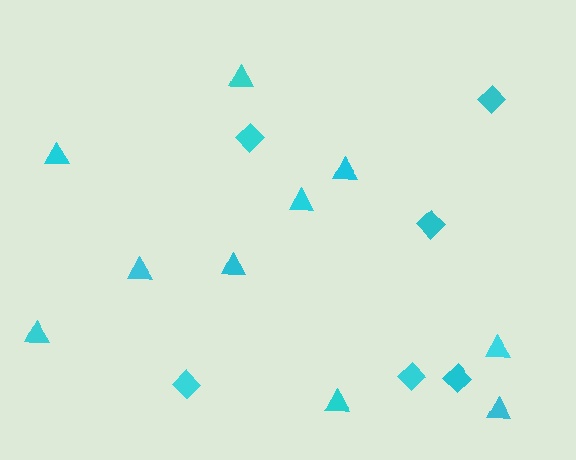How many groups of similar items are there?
There are 2 groups: one group of diamonds (6) and one group of triangles (10).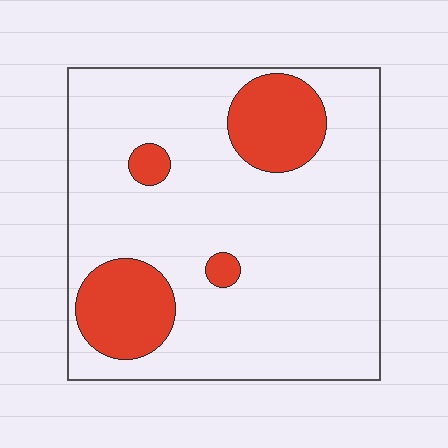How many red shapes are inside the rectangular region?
4.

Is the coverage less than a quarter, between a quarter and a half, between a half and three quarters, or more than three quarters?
Less than a quarter.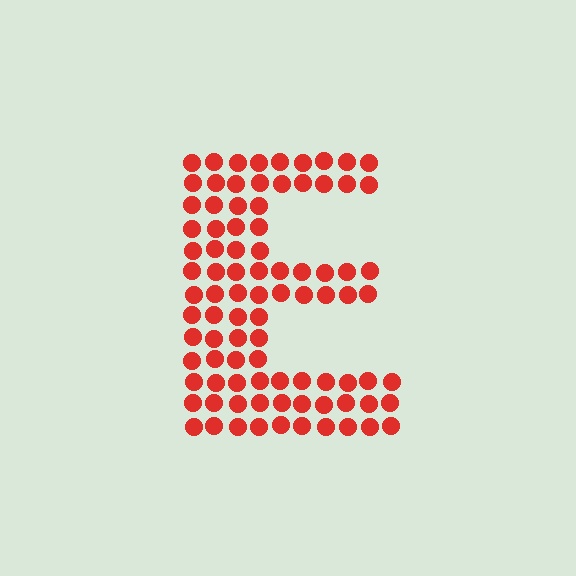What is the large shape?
The large shape is the letter E.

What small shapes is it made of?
It is made of small circles.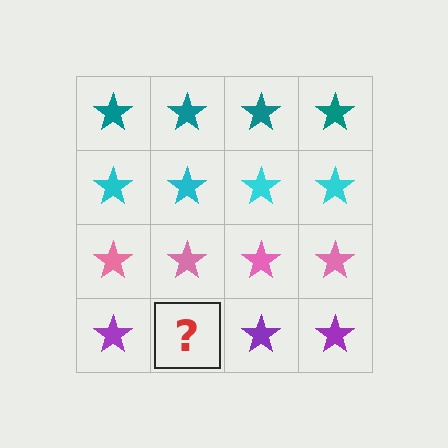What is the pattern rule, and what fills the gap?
The rule is that each row has a consistent color. The gap should be filled with a purple star.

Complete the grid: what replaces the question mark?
The question mark should be replaced with a purple star.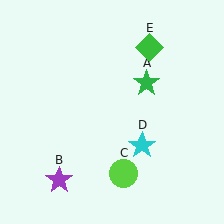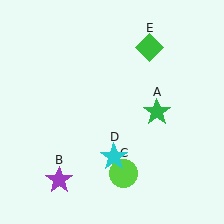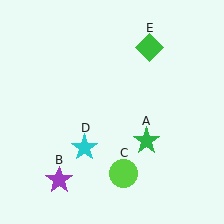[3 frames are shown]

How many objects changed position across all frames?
2 objects changed position: green star (object A), cyan star (object D).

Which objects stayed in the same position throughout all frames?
Purple star (object B) and lime circle (object C) and green diamond (object E) remained stationary.